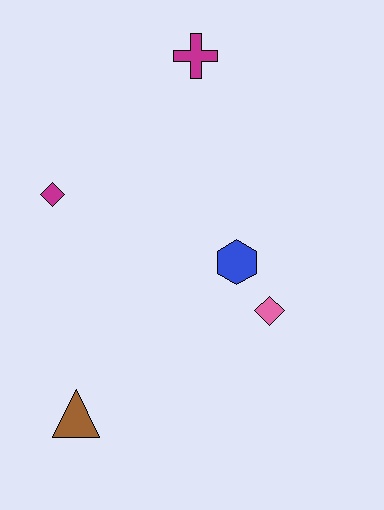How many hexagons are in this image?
There is 1 hexagon.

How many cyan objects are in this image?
There are no cyan objects.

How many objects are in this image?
There are 5 objects.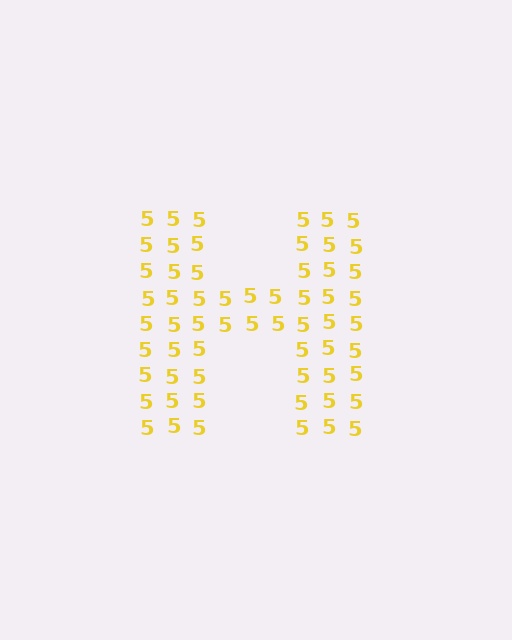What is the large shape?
The large shape is the letter H.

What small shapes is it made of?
It is made of small digit 5's.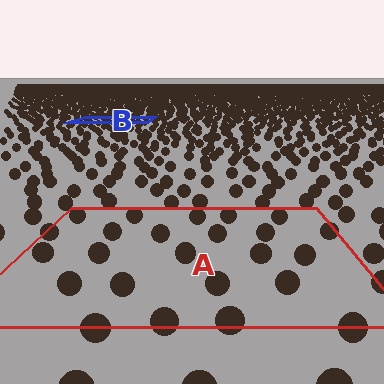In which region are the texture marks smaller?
The texture marks are smaller in region B, because it is farther away.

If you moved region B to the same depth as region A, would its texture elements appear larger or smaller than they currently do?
They would appear larger. At a closer depth, the same texture elements are projected at a bigger on-screen size.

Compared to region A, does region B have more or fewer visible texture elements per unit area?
Region B has more texture elements per unit area — they are packed more densely because it is farther away.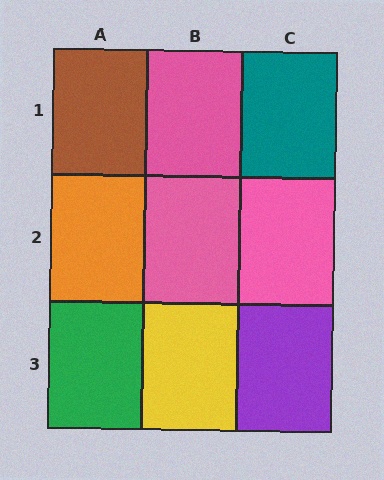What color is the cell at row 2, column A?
Orange.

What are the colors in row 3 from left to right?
Green, yellow, purple.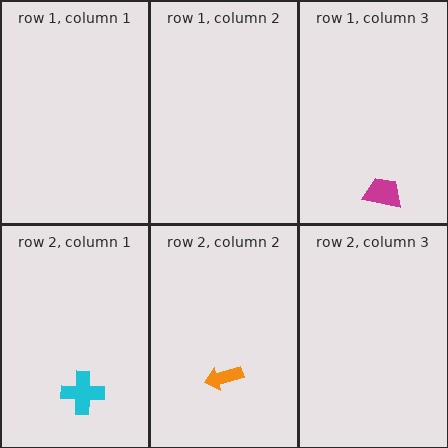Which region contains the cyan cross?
The row 2, column 1 region.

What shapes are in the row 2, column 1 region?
The cyan cross.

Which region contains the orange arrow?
The row 2, column 2 region.